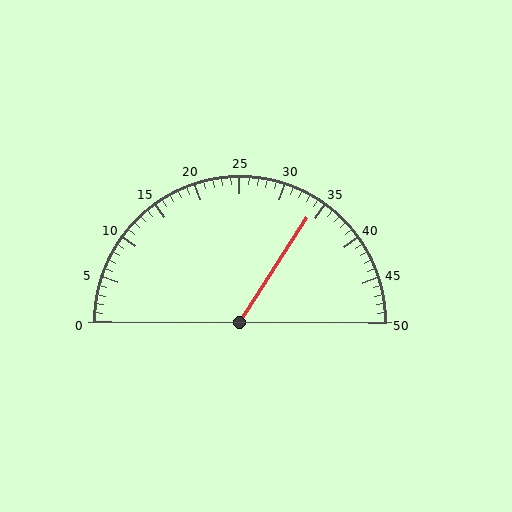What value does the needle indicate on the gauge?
The needle indicates approximately 34.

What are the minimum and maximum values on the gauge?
The gauge ranges from 0 to 50.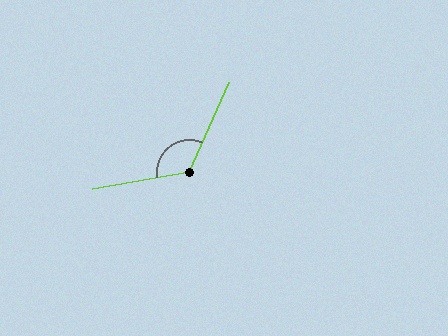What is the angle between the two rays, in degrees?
Approximately 123 degrees.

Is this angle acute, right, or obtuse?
It is obtuse.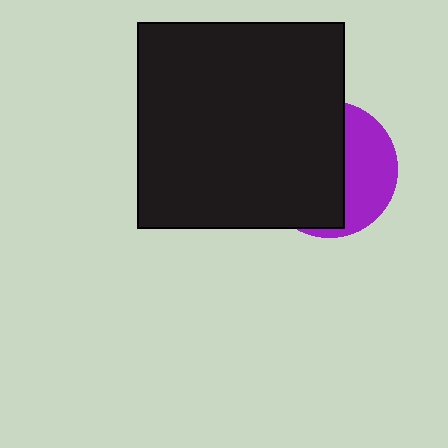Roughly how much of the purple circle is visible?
A small part of it is visible (roughly 37%).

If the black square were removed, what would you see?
You would see the complete purple circle.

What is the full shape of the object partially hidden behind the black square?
The partially hidden object is a purple circle.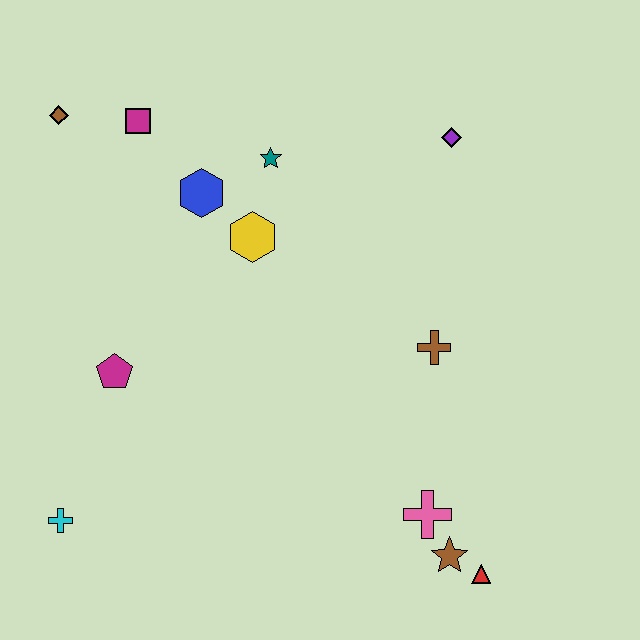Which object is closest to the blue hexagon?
The yellow hexagon is closest to the blue hexagon.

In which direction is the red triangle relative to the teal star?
The red triangle is below the teal star.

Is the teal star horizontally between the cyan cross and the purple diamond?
Yes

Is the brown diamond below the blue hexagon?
No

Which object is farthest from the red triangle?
The brown diamond is farthest from the red triangle.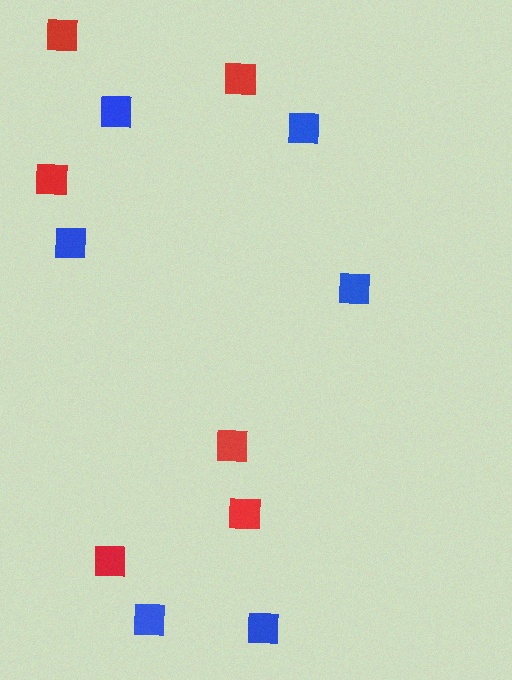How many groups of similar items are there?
There are 2 groups: one group of blue squares (6) and one group of red squares (6).